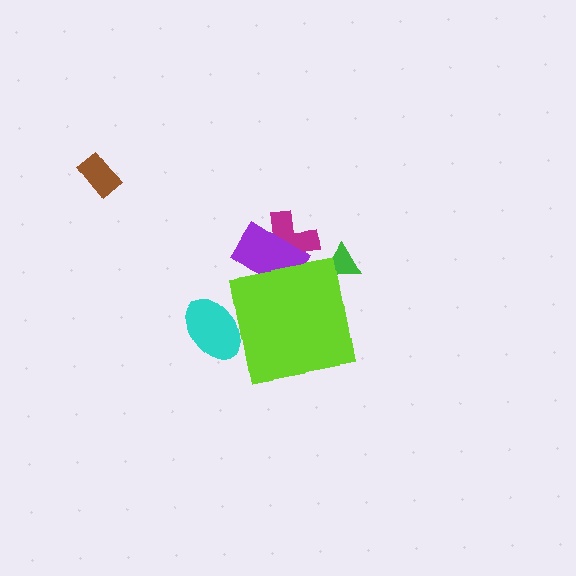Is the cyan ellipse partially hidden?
Yes, the cyan ellipse is partially hidden behind the lime square.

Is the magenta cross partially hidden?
Yes, the magenta cross is partially hidden behind the lime square.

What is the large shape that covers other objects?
A lime square.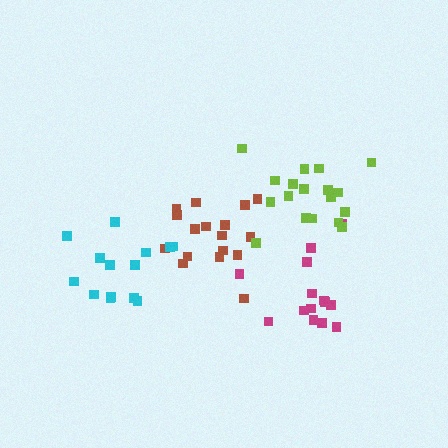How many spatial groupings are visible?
There are 4 spatial groupings.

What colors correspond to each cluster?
The clusters are colored: brown, cyan, magenta, lime.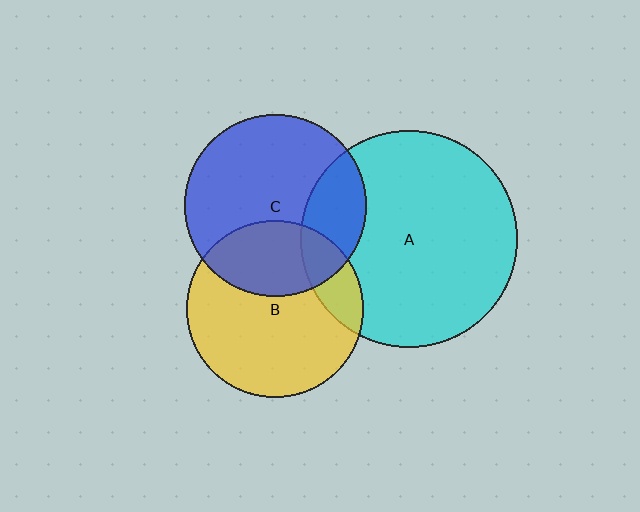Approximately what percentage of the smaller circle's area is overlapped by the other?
Approximately 15%.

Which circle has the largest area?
Circle A (cyan).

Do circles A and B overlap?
Yes.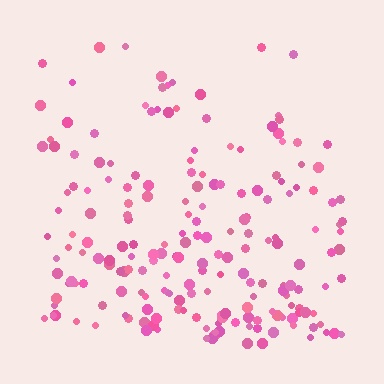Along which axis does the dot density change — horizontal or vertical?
Vertical.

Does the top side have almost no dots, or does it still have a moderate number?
Still a moderate number, just noticeably fewer than the bottom.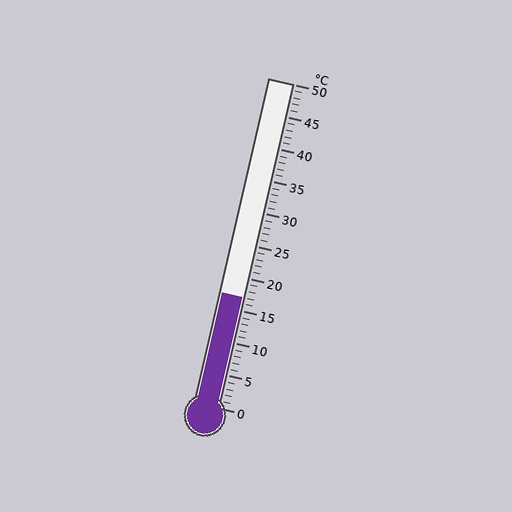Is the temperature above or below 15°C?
The temperature is above 15°C.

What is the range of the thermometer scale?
The thermometer scale ranges from 0°C to 50°C.